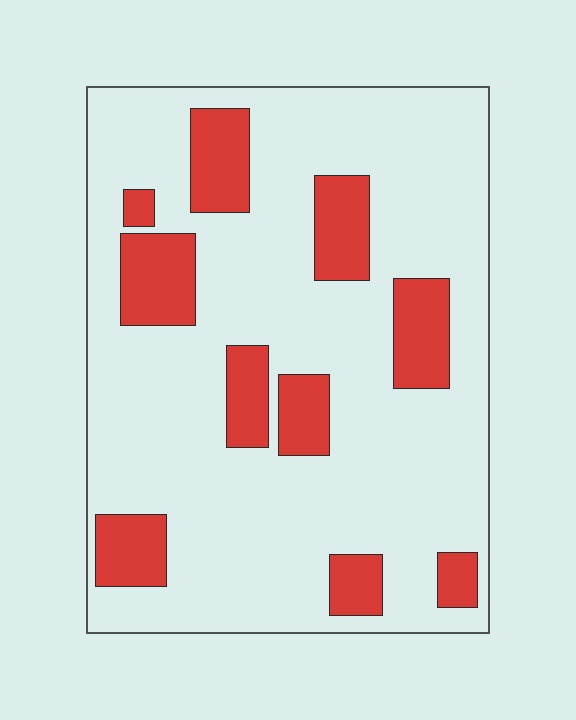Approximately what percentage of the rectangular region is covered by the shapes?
Approximately 20%.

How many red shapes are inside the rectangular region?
10.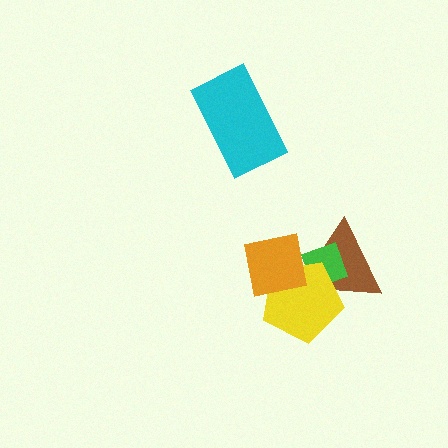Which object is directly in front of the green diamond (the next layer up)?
The yellow pentagon is directly in front of the green diamond.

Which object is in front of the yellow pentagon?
The orange square is in front of the yellow pentagon.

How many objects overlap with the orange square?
3 objects overlap with the orange square.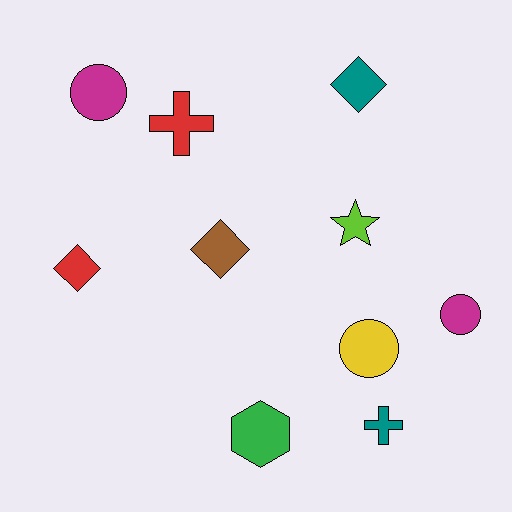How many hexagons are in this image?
There is 1 hexagon.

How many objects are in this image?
There are 10 objects.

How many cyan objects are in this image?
There are no cyan objects.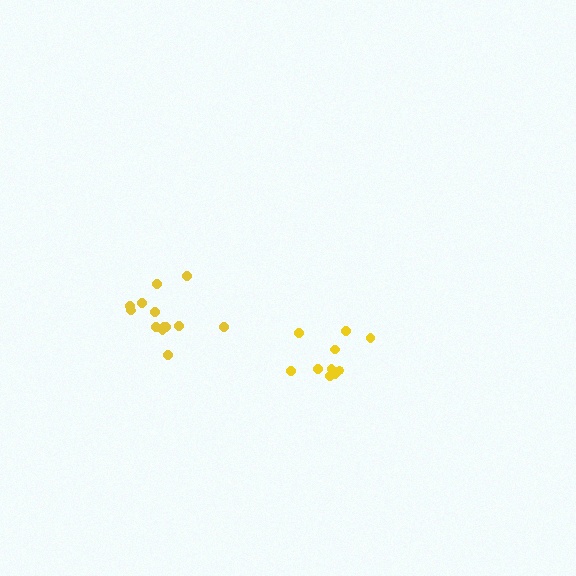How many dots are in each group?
Group 1: 10 dots, Group 2: 13 dots (23 total).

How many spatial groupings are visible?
There are 2 spatial groupings.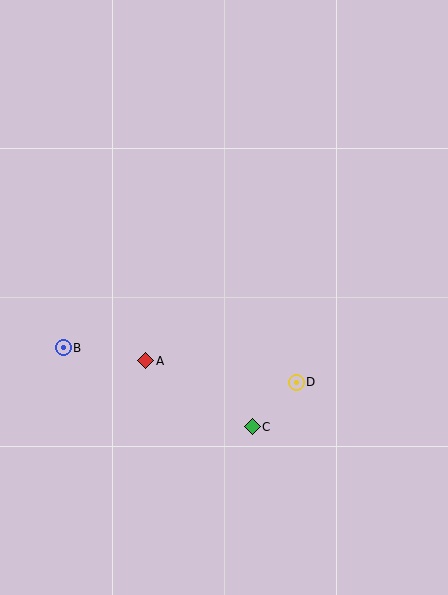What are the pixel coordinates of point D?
Point D is at (296, 382).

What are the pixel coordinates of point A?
Point A is at (146, 361).